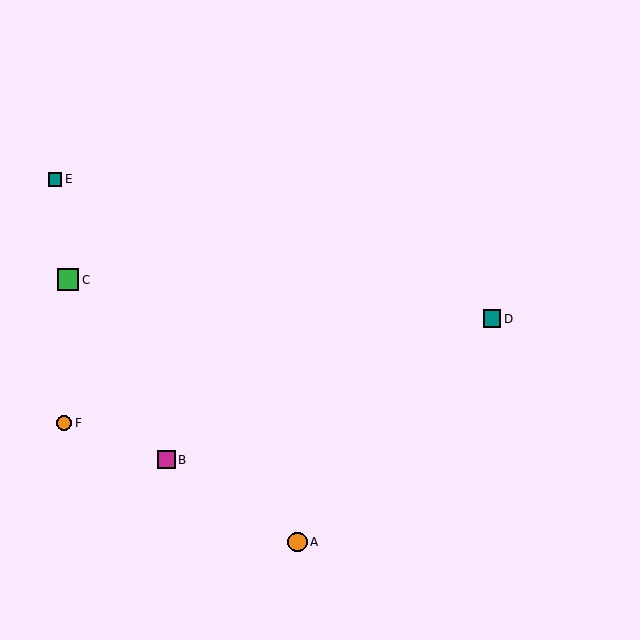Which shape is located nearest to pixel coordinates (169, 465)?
The magenta square (labeled B) at (166, 460) is nearest to that location.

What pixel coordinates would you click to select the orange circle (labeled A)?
Click at (297, 542) to select the orange circle A.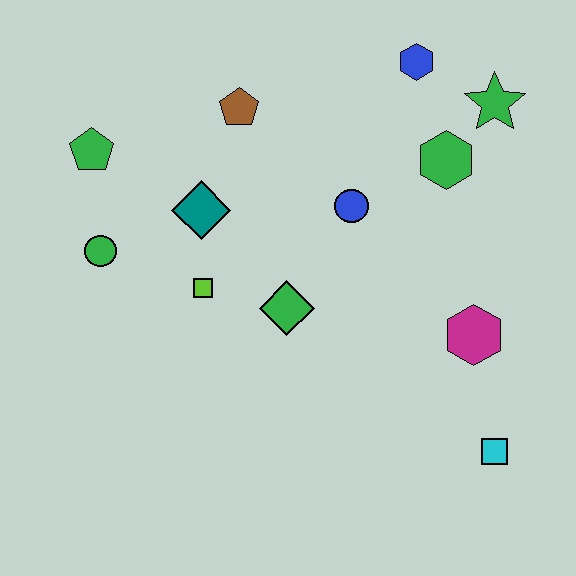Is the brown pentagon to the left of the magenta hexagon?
Yes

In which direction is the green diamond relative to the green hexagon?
The green diamond is to the left of the green hexagon.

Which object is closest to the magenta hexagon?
The cyan square is closest to the magenta hexagon.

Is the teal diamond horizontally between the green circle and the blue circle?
Yes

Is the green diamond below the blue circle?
Yes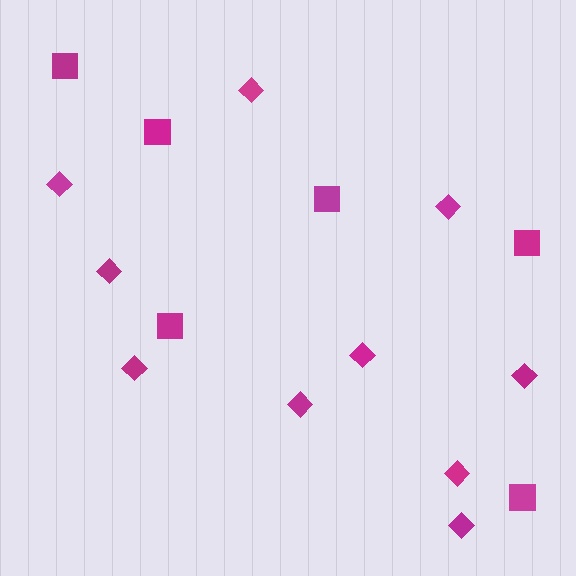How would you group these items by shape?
There are 2 groups: one group of squares (6) and one group of diamonds (10).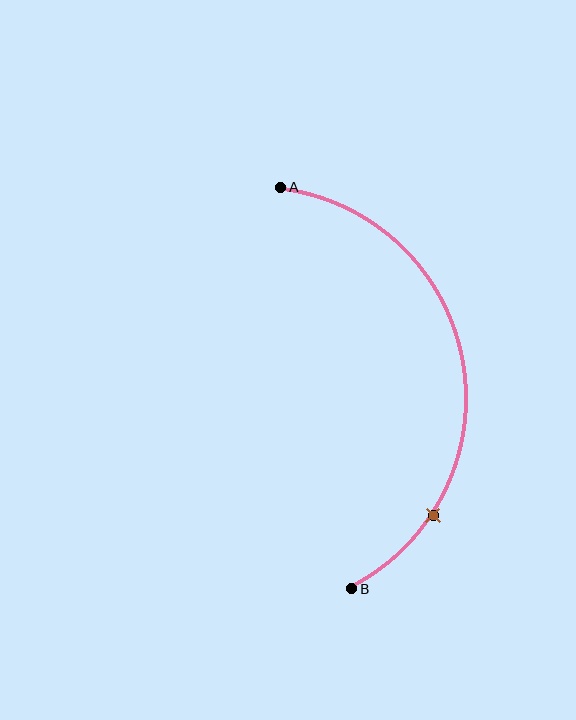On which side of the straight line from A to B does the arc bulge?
The arc bulges to the right of the straight line connecting A and B.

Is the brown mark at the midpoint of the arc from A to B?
No. The brown mark lies on the arc but is closer to endpoint B. The arc midpoint would be at the point on the curve equidistant along the arc from both A and B.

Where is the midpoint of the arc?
The arc midpoint is the point on the curve farthest from the straight line joining A and B. It sits to the right of that line.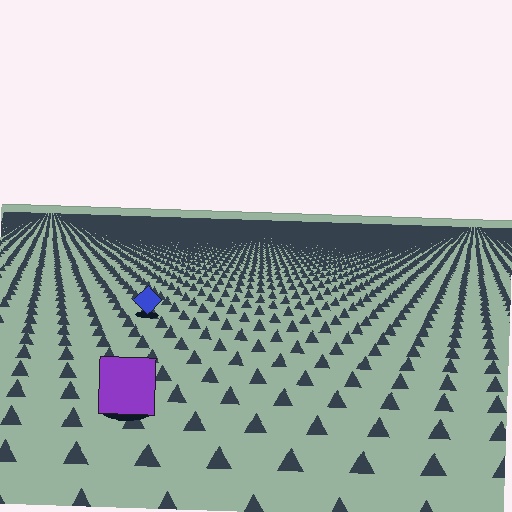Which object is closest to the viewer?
The purple square is closest. The texture marks near it are larger and more spread out.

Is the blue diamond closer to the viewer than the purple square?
No. The purple square is closer — you can tell from the texture gradient: the ground texture is coarser near it.